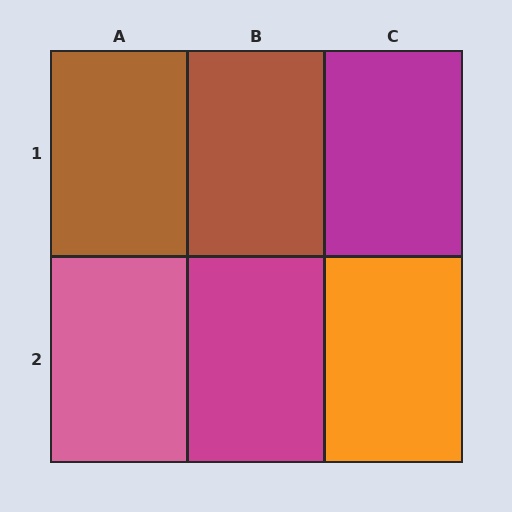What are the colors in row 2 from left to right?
Pink, magenta, orange.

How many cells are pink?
1 cell is pink.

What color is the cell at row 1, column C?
Magenta.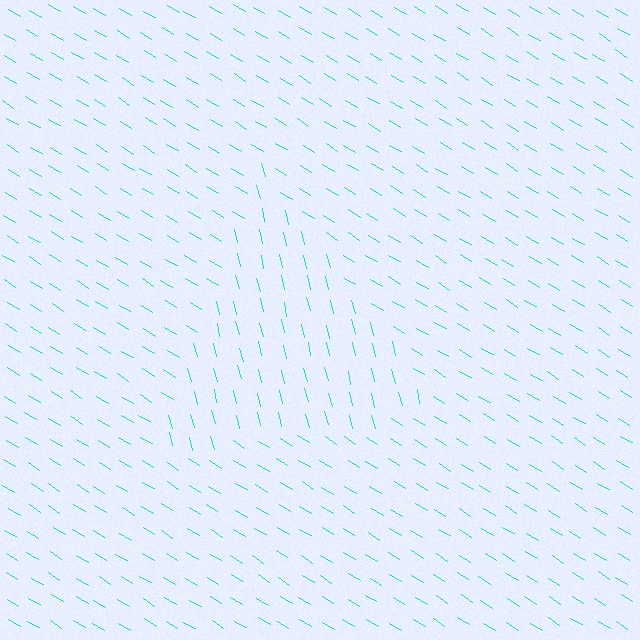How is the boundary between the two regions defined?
The boundary is defined purely by a change in line orientation (approximately 45 degrees difference). All lines are the same color and thickness.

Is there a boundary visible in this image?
Yes, there is a texture boundary formed by a change in line orientation.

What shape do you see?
I see a triangle.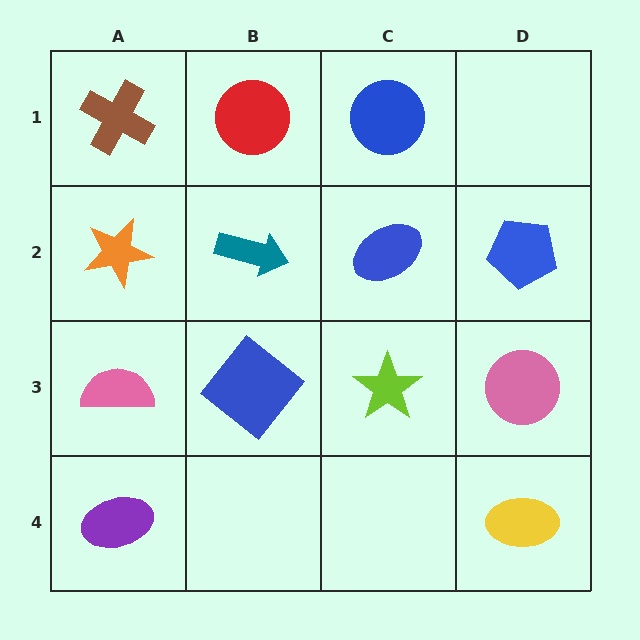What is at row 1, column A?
A brown cross.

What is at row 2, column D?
A blue pentagon.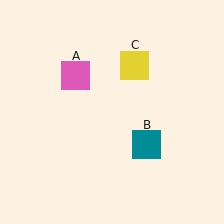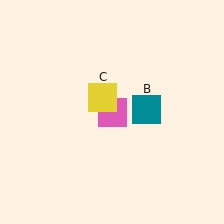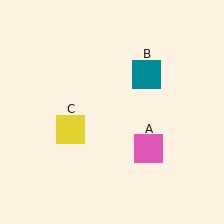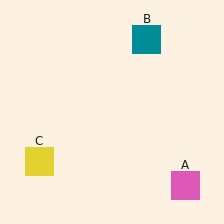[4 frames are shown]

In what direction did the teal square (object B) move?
The teal square (object B) moved up.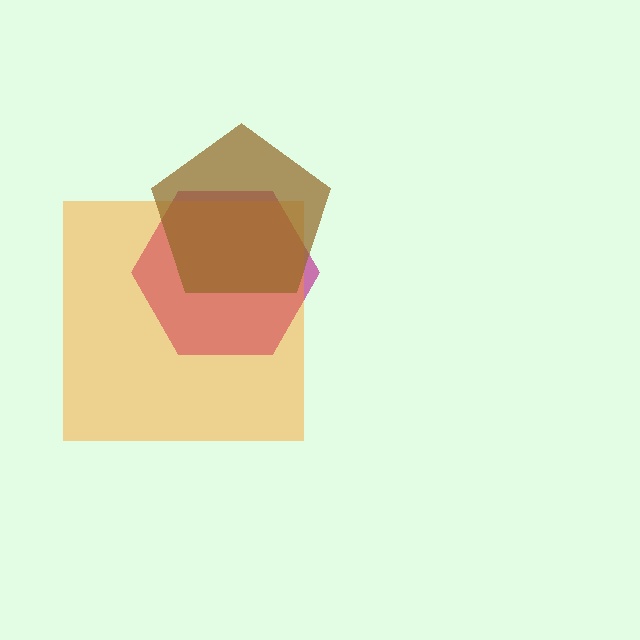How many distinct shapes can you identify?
There are 3 distinct shapes: a magenta hexagon, an orange square, a brown pentagon.